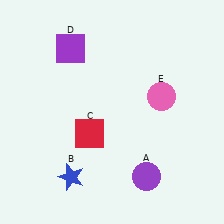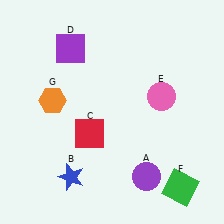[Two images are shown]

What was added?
A green square (F), an orange hexagon (G) were added in Image 2.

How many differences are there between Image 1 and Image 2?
There are 2 differences between the two images.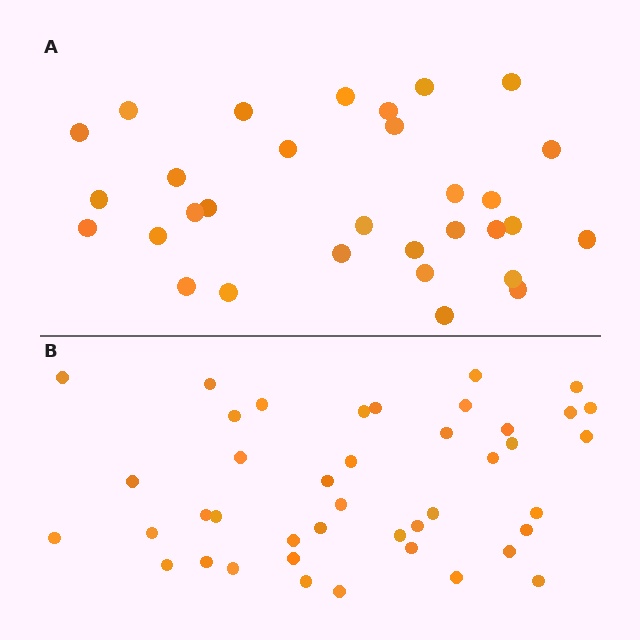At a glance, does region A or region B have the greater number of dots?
Region B (the bottom region) has more dots.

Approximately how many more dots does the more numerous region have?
Region B has roughly 12 or so more dots than region A.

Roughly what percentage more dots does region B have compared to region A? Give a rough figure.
About 35% more.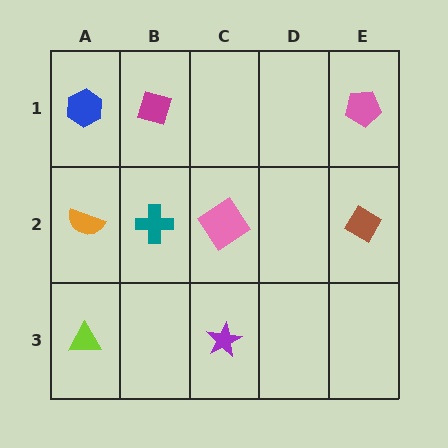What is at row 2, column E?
A brown diamond.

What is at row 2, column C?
A pink diamond.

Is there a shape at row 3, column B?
No, that cell is empty.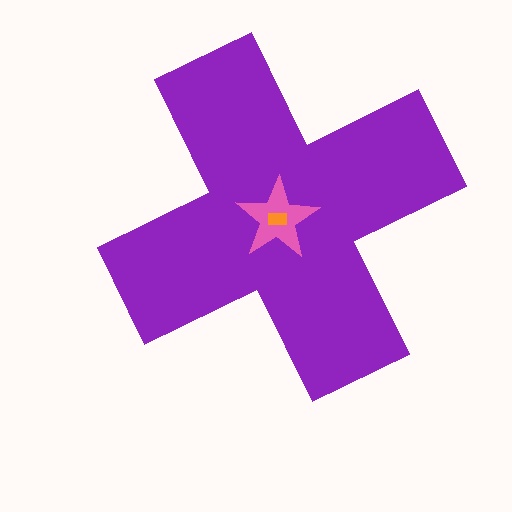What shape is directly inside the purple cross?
The pink star.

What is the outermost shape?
The purple cross.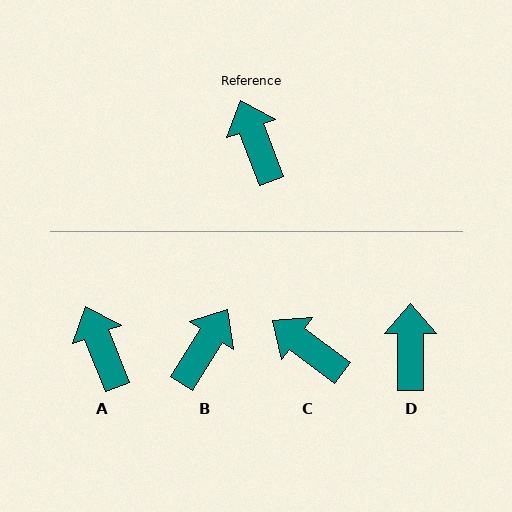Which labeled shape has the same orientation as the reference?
A.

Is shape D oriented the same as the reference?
No, it is off by about 22 degrees.